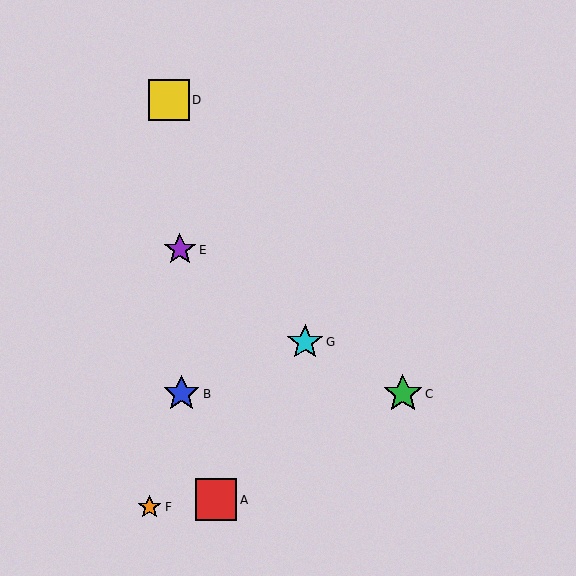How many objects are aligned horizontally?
2 objects (B, C) are aligned horizontally.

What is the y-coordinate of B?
Object B is at y≈394.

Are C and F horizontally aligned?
No, C is at y≈394 and F is at y≈507.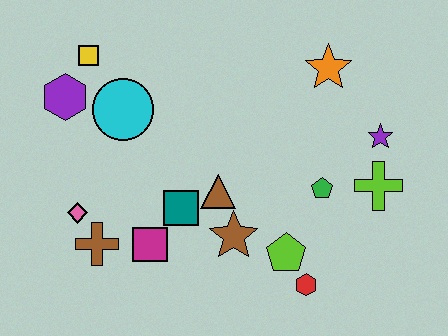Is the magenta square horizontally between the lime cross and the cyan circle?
Yes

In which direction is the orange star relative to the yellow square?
The orange star is to the right of the yellow square.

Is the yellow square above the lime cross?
Yes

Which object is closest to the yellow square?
The purple hexagon is closest to the yellow square.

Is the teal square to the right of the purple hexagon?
Yes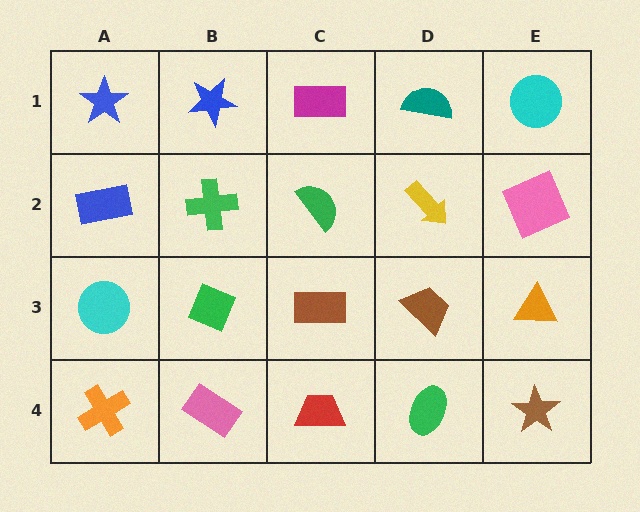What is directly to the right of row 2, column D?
A pink square.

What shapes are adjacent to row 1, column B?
A green cross (row 2, column B), a blue star (row 1, column A), a magenta rectangle (row 1, column C).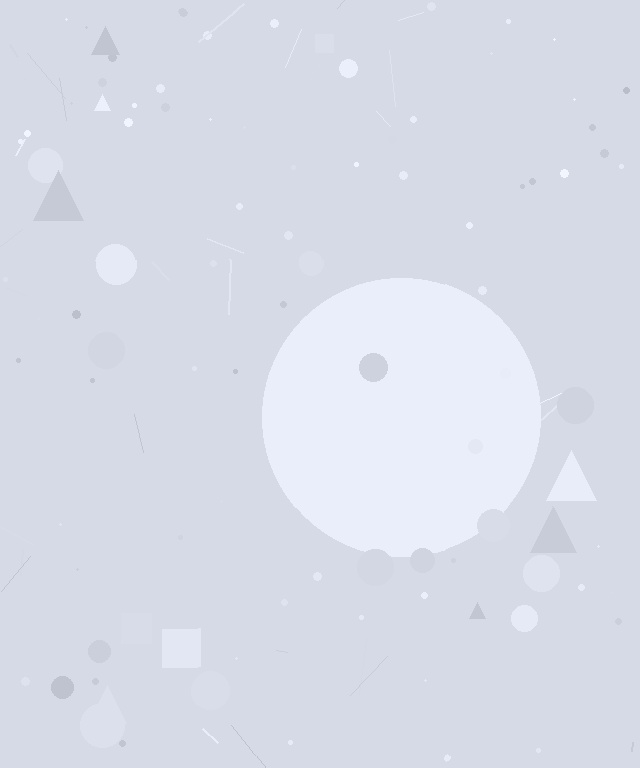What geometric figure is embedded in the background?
A circle is embedded in the background.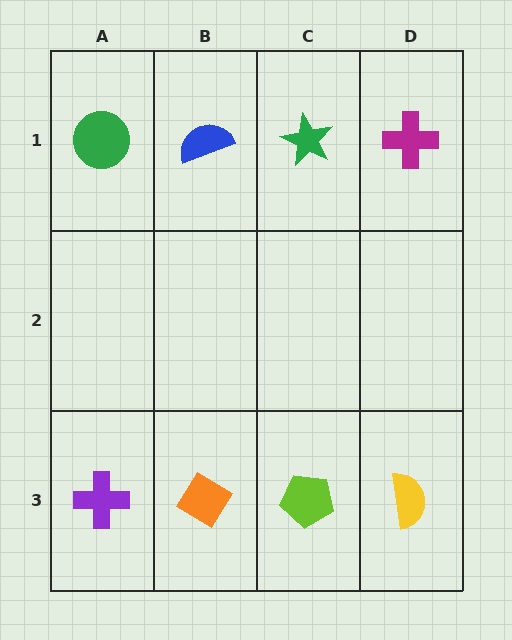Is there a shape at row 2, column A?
No, that cell is empty.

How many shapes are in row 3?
4 shapes.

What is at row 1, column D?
A magenta cross.